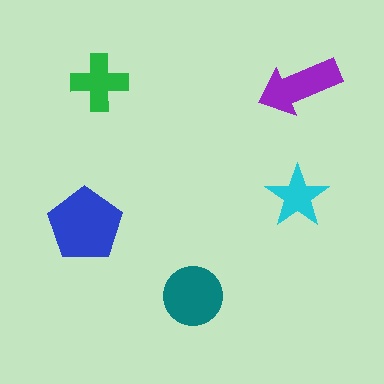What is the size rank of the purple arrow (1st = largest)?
3rd.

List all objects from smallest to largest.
The cyan star, the green cross, the purple arrow, the teal circle, the blue pentagon.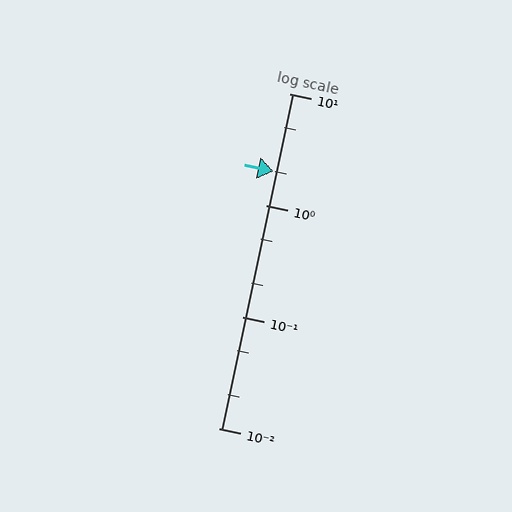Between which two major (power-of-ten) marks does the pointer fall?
The pointer is between 1 and 10.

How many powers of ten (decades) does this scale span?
The scale spans 3 decades, from 0.01 to 10.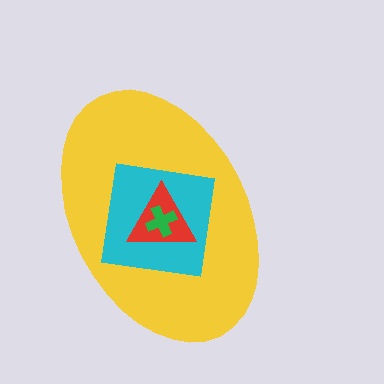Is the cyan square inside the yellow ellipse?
Yes.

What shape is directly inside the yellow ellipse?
The cyan square.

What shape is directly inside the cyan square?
The red triangle.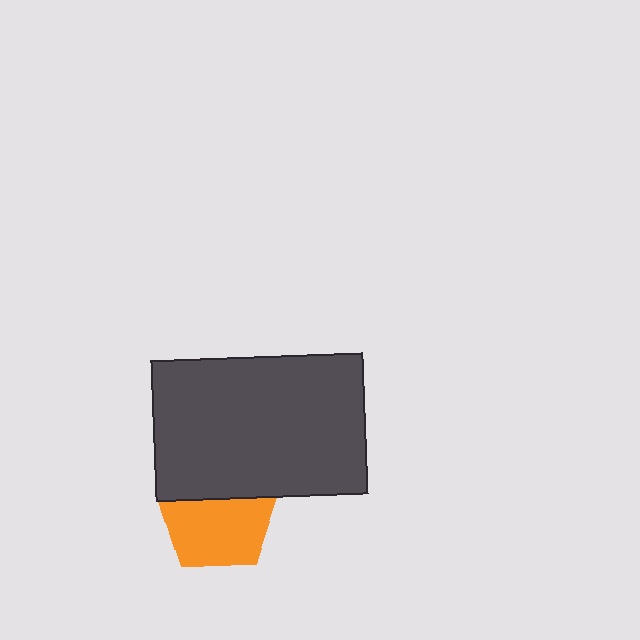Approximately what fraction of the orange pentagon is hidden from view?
Roughly 35% of the orange pentagon is hidden behind the dark gray rectangle.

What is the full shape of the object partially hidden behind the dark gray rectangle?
The partially hidden object is an orange pentagon.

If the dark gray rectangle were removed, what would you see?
You would see the complete orange pentagon.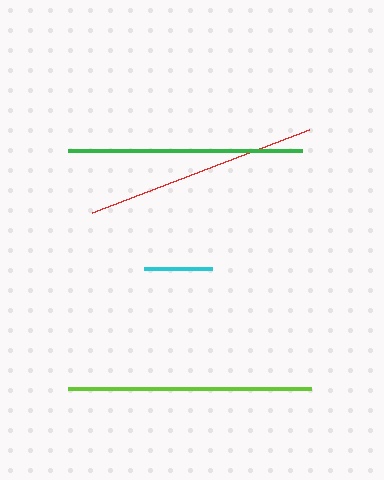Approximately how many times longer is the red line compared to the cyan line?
The red line is approximately 3.4 times the length of the cyan line.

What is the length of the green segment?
The green segment is approximately 234 pixels long.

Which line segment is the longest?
The lime line is the longest at approximately 243 pixels.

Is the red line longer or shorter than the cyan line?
The red line is longer than the cyan line.